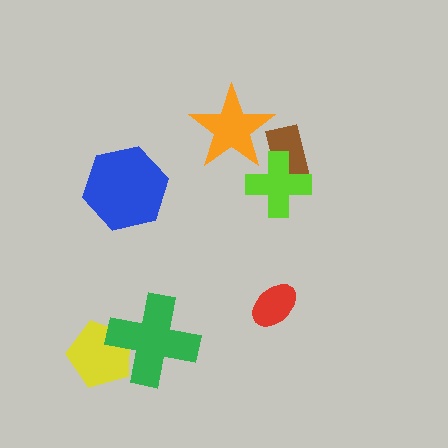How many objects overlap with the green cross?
1 object overlaps with the green cross.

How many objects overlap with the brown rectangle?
2 objects overlap with the brown rectangle.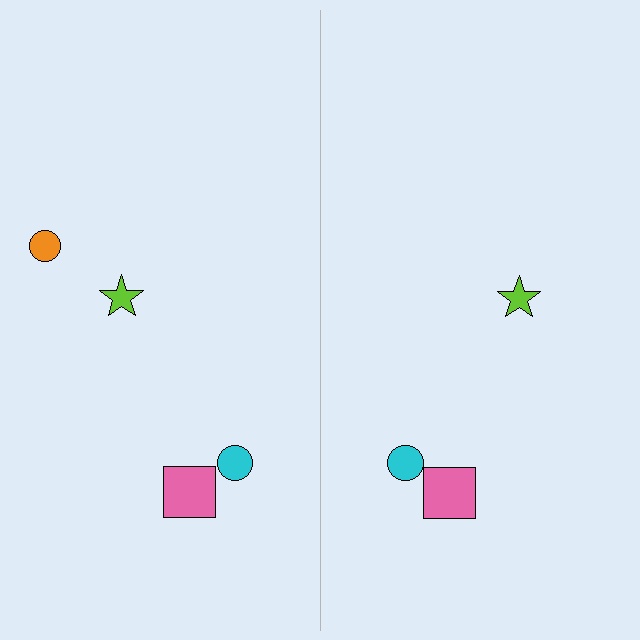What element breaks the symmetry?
A orange circle is missing from the right side.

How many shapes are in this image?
There are 7 shapes in this image.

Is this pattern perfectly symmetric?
No, the pattern is not perfectly symmetric. A orange circle is missing from the right side.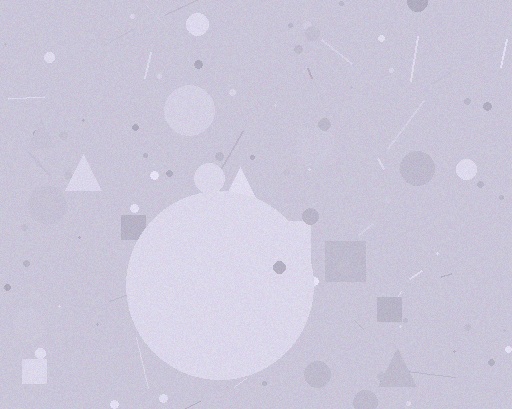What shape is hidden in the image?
A circle is hidden in the image.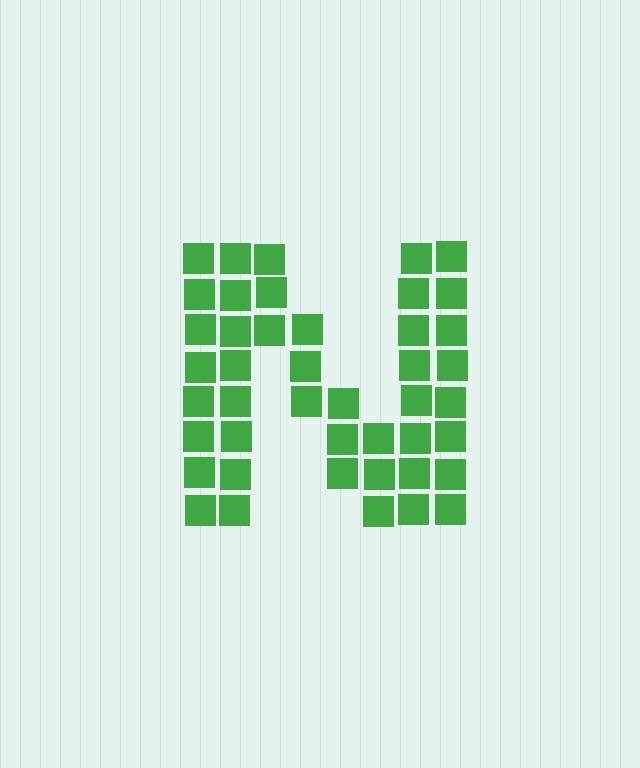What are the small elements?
The small elements are squares.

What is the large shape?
The large shape is the letter N.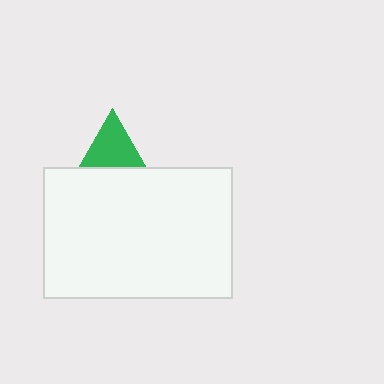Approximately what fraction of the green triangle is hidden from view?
Roughly 58% of the green triangle is hidden behind the white rectangle.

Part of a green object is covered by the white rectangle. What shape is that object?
It is a triangle.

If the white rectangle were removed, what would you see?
You would see the complete green triangle.